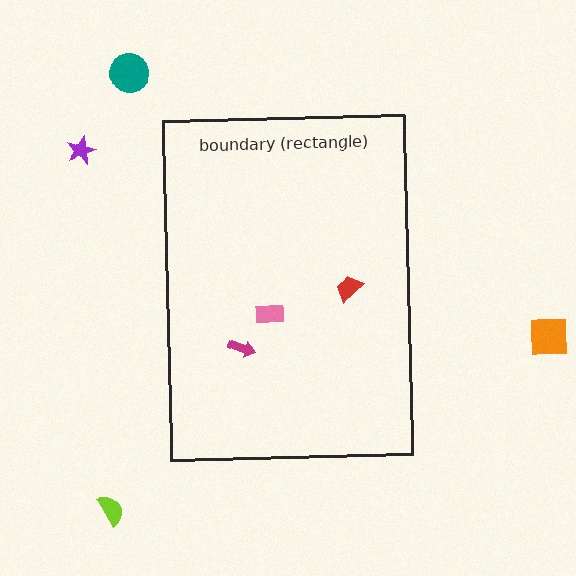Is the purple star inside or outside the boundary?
Outside.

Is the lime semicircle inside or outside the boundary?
Outside.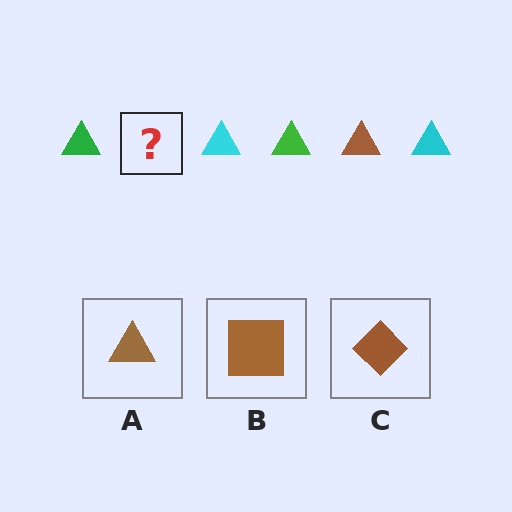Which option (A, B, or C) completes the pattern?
A.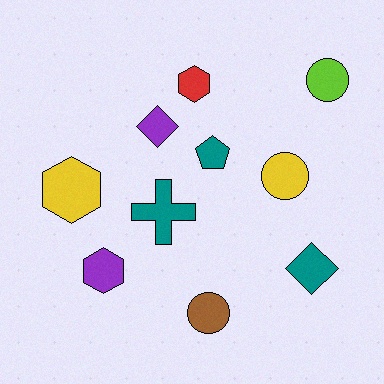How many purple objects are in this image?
There are 2 purple objects.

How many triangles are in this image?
There are no triangles.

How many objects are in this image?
There are 10 objects.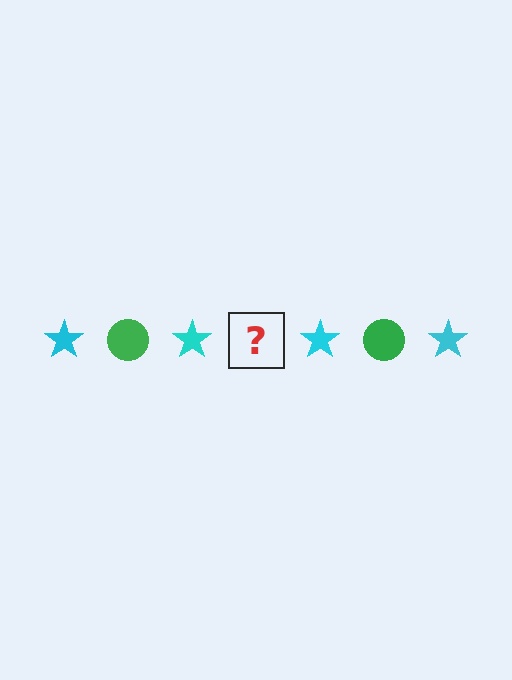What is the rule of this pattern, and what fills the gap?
The rule is that the pattern alternates between cyan star and green circle. The gap should be filled with a green circle.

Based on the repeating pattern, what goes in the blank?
The blank should be a green circle.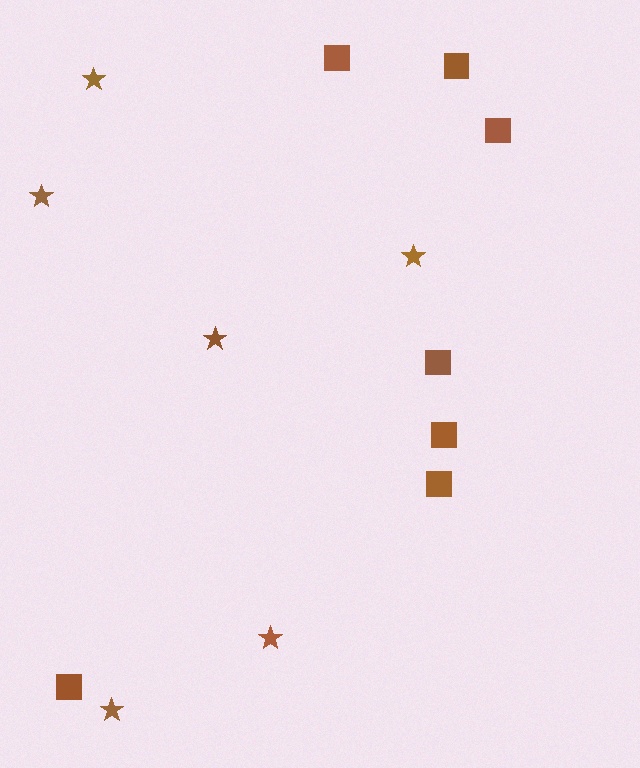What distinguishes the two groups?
There are 2 groups: one group of stars (6) and one group of squares (7).